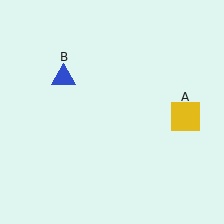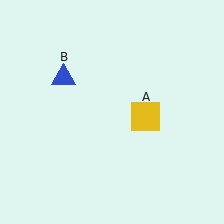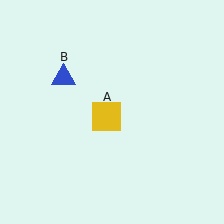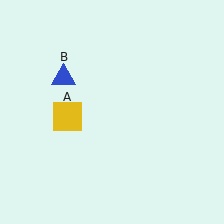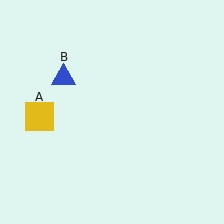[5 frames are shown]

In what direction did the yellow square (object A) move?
The yellow square (object A) moved left.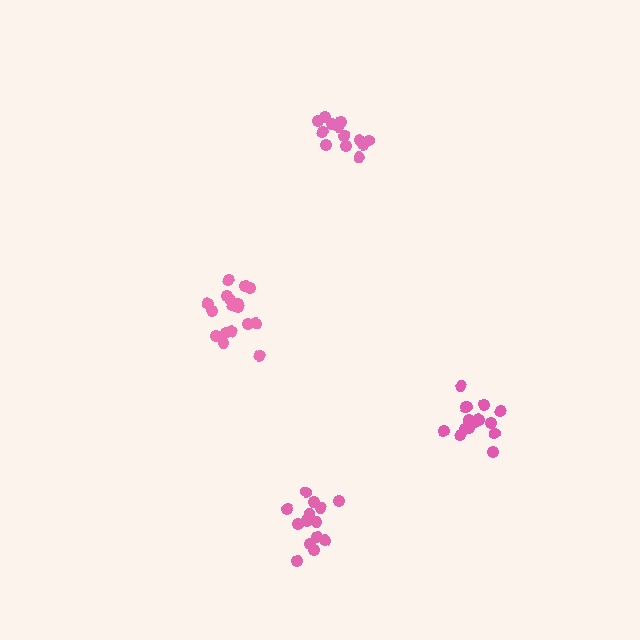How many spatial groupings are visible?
There are 4 spatial groupings.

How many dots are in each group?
Group 1: 17 dots, Group 2: 13 dots, Group 3: 16 dots, Group 4: 14 dots (60 total).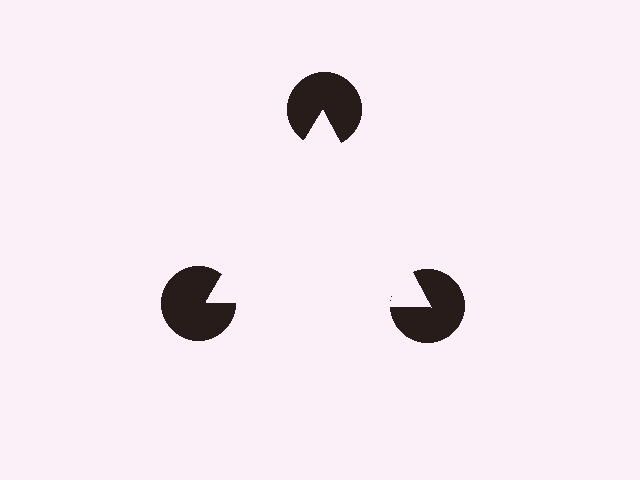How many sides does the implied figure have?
3 sides.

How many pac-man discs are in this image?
There are 3 — one at each vertex of the illusory triangle.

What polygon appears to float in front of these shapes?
An illusory triangle — its edges are inferred from the aligned wedge cuts in the pac-man discs, not physically drawn.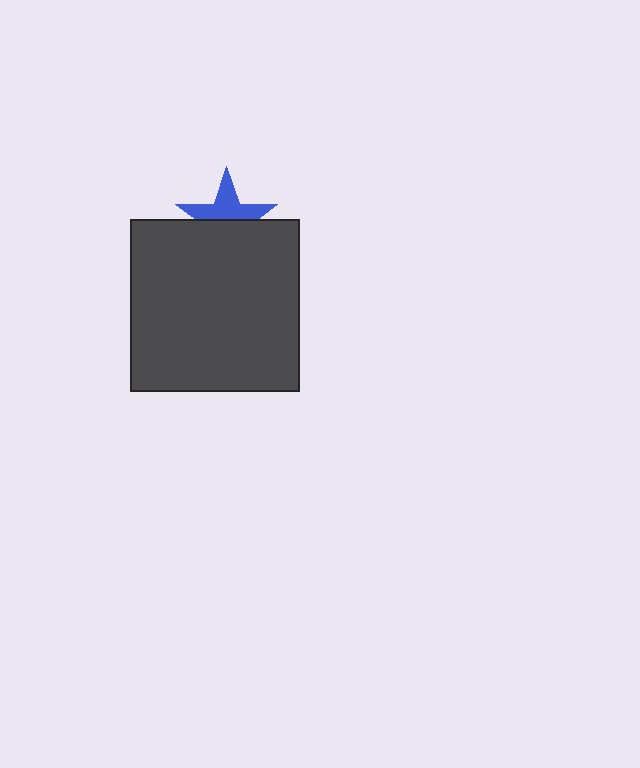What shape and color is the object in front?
The object in front is a dark gray rectangle.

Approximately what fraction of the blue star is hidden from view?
Roughly 47% of the blue star is hidden behind the dark gray rectangle.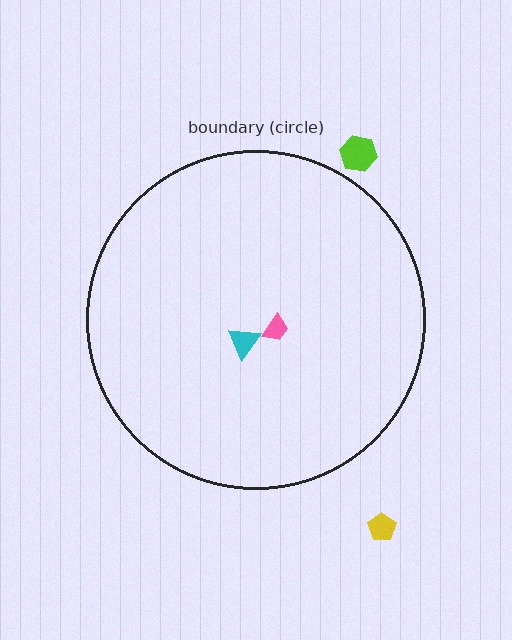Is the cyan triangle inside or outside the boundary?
Inside.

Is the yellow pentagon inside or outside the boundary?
Outside.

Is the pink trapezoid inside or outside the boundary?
Inside.